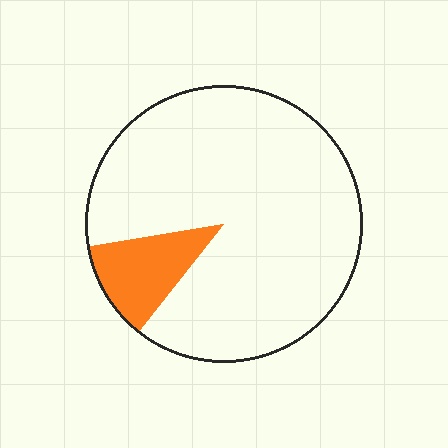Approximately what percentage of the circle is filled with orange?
Approximately 10%.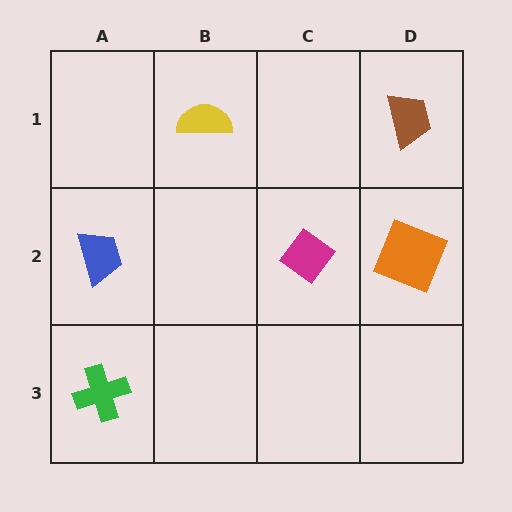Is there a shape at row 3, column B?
No, that cell is empty.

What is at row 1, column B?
A yellow semicircle.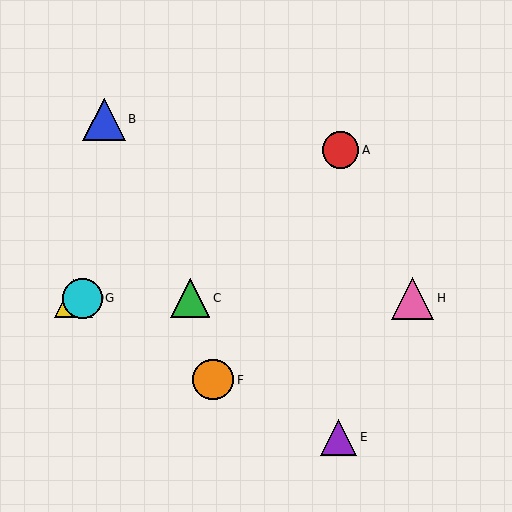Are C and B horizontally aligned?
No, C is at y≈298 and B is at y≈119.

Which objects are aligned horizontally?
Objects C, D, G, H are aligned horizontally.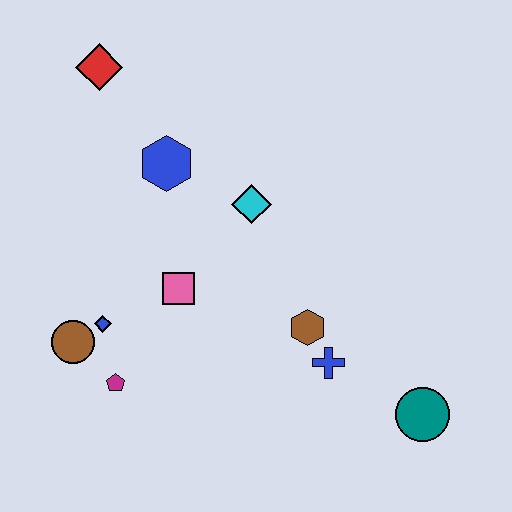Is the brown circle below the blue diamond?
Yes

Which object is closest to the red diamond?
The blue hexagon is closest to the red diamond.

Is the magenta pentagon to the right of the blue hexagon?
No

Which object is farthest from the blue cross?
The red diamond is farthest from the blue cross.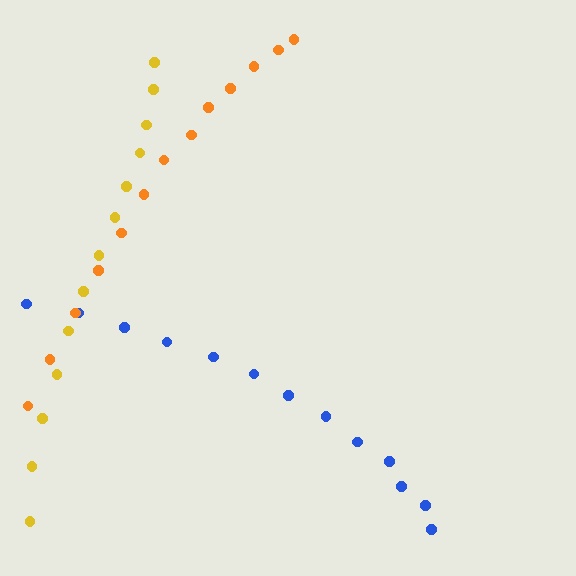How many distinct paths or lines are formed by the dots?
There are 3 distinct paths.